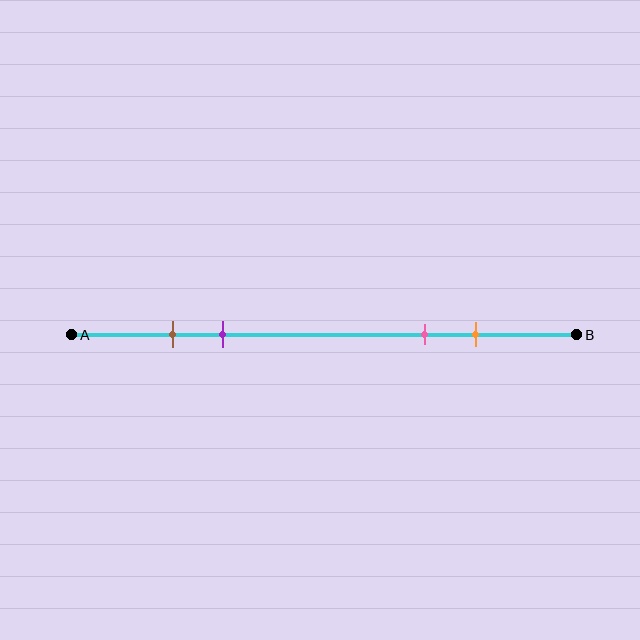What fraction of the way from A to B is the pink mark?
The pink mark is approximately 70% (0.7) of the way from A to B.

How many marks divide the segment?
There are 4 marks dividing the segment.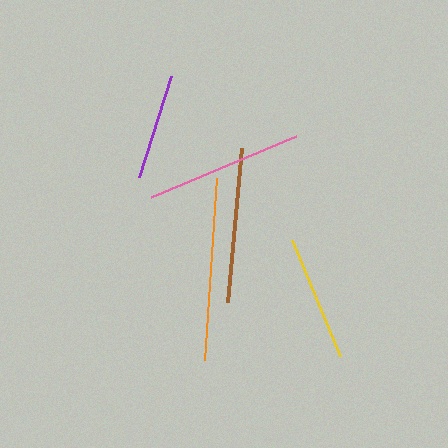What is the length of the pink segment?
The pink segment is approximately 157 pixels long.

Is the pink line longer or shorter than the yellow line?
The pink line is longer than the yellow line.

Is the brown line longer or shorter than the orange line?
The orange line is longer than the brown line.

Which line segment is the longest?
The orange line is the longest at approximately 183 pixels.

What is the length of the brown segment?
The brown segment is approximately 154 pixels long.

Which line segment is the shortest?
The purple line is the shortest at approximately 106 pixels.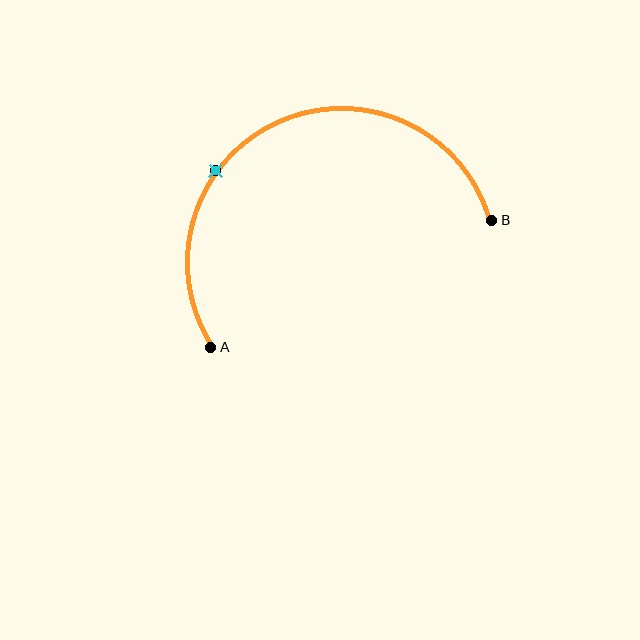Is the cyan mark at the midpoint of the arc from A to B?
No. The cyan mark lies on the arc but is closer to endpoint A. The arc midpoint would be at the point on the curve equidistant along the arc from both A and B.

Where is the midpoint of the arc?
The arc midpoint is the point on the curve farthest from the straight line joining A and B. It sits above that line.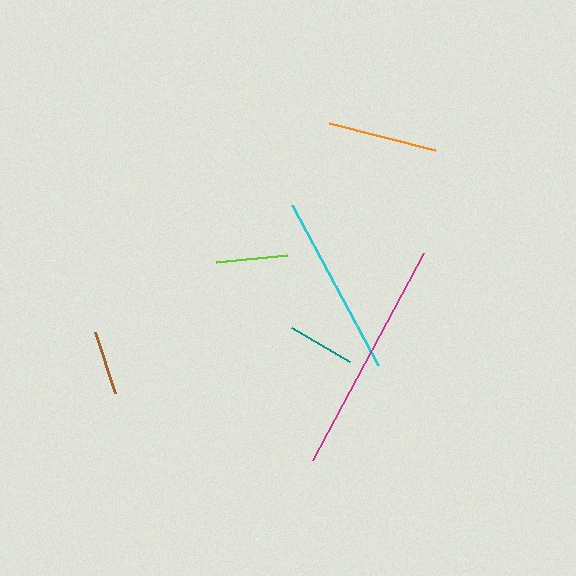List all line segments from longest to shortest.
From longest to shortest: magenta, cyan, orange, lime, teal, brown.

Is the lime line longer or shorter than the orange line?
The orange line is longer than the lime line.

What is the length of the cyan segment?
The cyan segment is approximately 181 pixels long.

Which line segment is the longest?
The magenta line is the longest at approximately 235 pixels.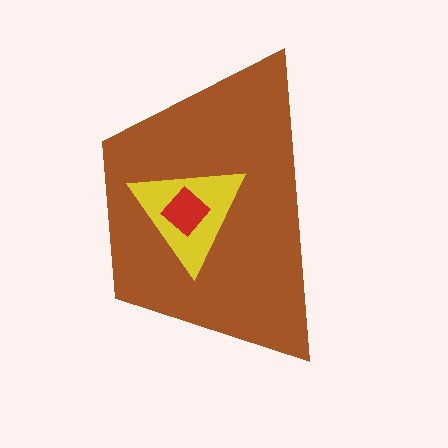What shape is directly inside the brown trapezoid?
The yellow triangle.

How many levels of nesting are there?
3.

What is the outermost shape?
The brown trapezoid.